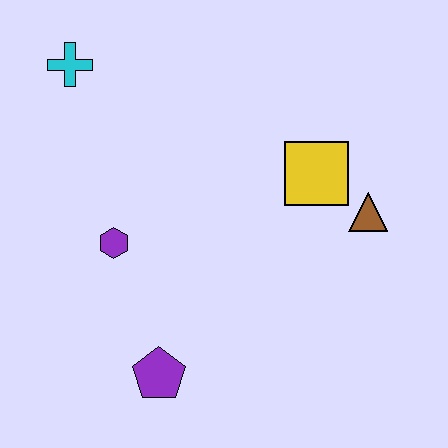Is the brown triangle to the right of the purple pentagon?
Yes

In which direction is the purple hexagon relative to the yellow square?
The purple hexagon is to the left of the yellow square.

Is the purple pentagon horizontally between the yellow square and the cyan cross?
Yes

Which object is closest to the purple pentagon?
The purple hexagon is closest to the purple pentagon.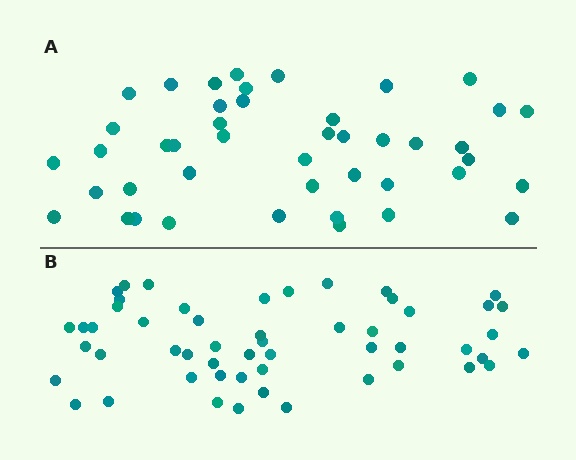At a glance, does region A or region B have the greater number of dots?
Region B (the bottom region) has more dots.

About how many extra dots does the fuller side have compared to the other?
Region B has roughly 8 or so more dots than region A.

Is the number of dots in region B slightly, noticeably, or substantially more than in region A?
Region B has only slightly more — the two regions are fairly close. The ratio is roughly 1.2 to 1.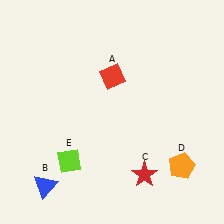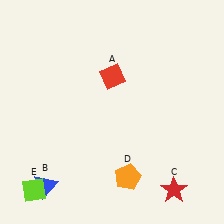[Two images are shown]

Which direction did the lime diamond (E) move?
The lime diamond (E) moved left.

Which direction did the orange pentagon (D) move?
The orange pentagon (D) moved left.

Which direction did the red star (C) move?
The red star (C) moved right.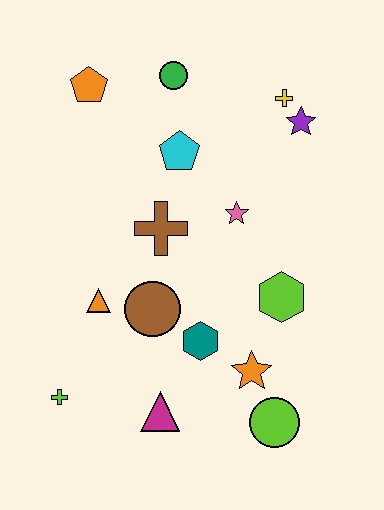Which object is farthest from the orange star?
The orange pentagon is farthest from the orange star.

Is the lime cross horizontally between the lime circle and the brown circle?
No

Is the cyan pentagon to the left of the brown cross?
No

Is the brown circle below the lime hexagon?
Yes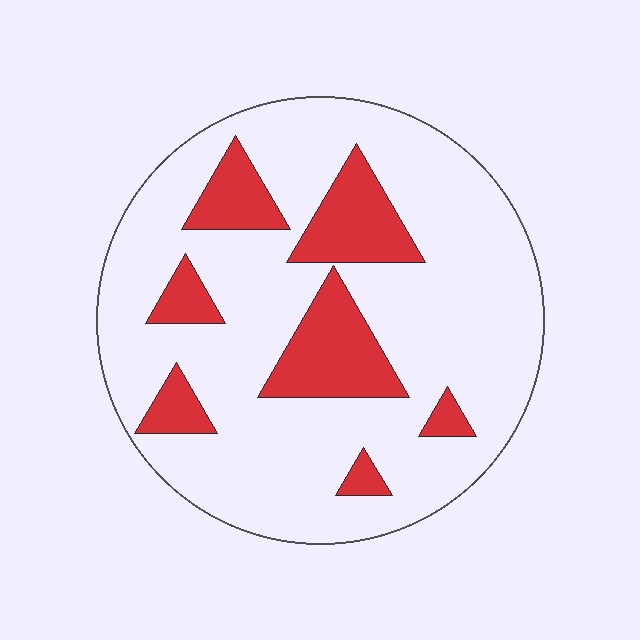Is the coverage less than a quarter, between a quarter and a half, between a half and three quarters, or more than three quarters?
Less than a quarter.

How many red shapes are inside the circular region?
7.